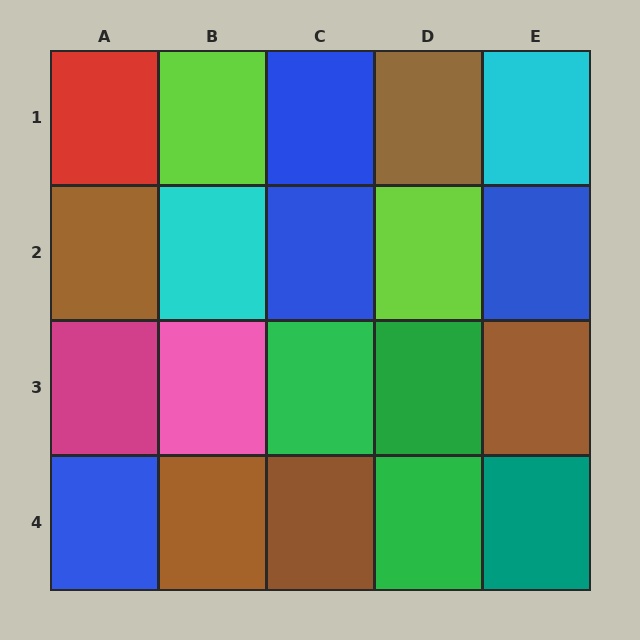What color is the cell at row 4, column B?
Brown.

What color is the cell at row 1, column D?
Brown.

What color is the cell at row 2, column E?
Blue.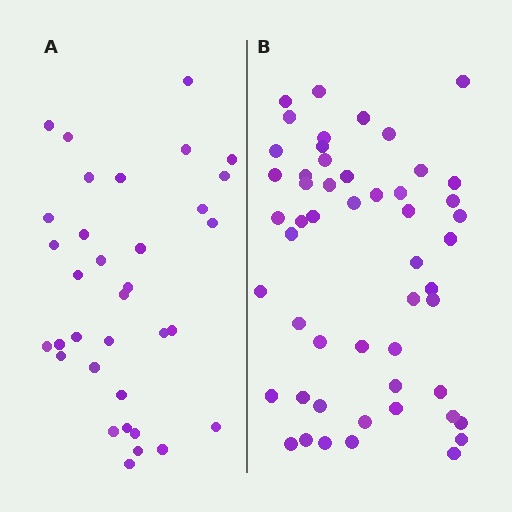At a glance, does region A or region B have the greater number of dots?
Region B (the right region) has more dots.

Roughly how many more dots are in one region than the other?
Region B has approximately 20 more dots than region A.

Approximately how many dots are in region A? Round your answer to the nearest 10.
About 30 dots. (The exact count is 34, which rounds to 30.)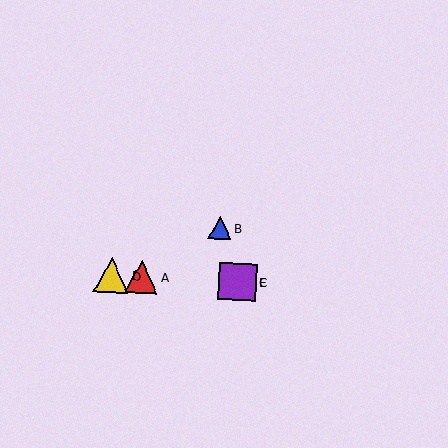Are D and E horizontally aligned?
Yes, both are at y≈275.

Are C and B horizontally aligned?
No, C is at y≈282 and B is at y≈228.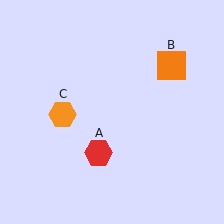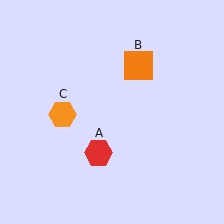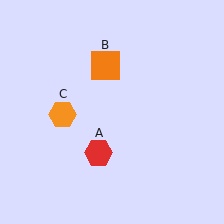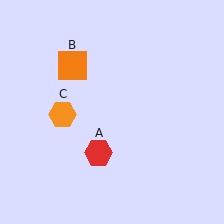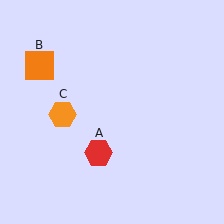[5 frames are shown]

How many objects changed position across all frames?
1 object changed position: orange square (object B).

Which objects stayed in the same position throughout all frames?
Red hexagon (object A) and orange hexagon (object C) remained stationary.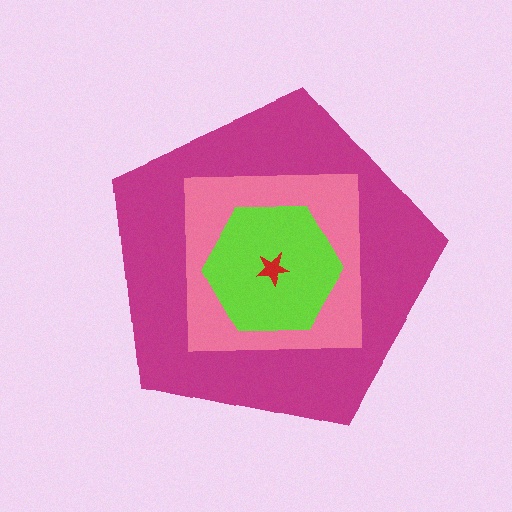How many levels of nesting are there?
4.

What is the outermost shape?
The magenta pentagon.